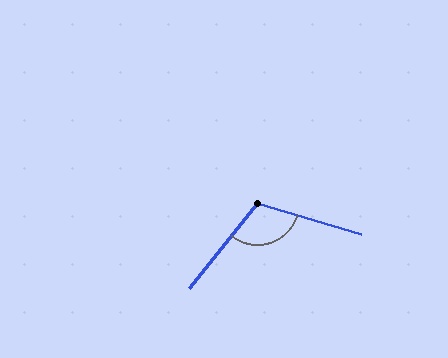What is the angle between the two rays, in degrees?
Approximately 112 degrees.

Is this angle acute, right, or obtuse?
It is obtuse.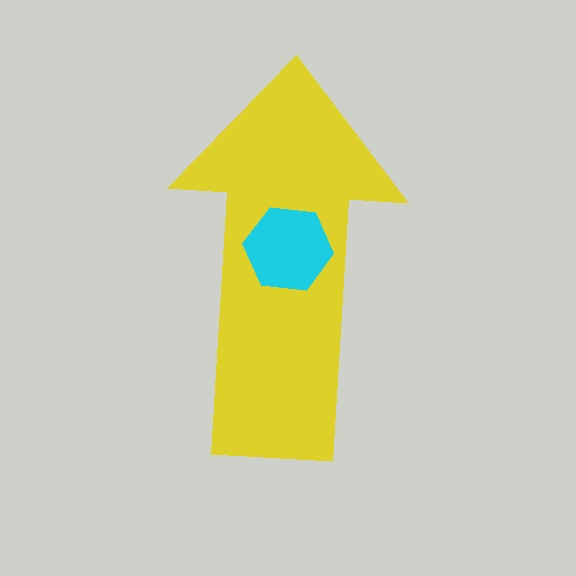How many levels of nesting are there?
2.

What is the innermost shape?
The cyan hexagon.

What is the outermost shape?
The yellow arrow.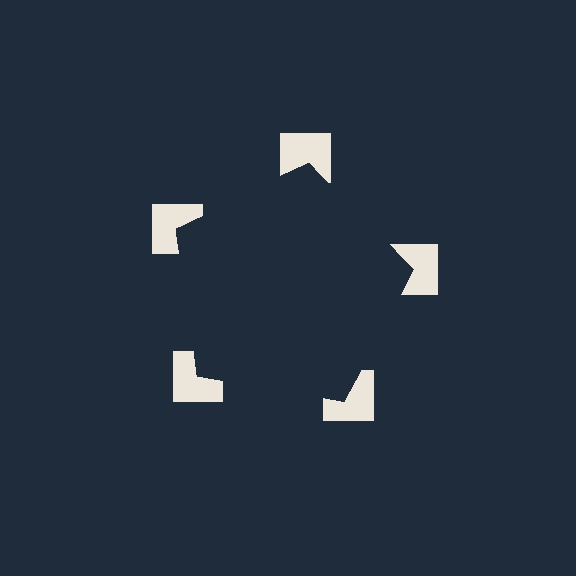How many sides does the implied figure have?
5 sides.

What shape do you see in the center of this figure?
An illusory pentagon — its edges are inferred from the aligned wedge cuts in the notched squares, not physically drawn.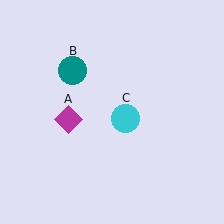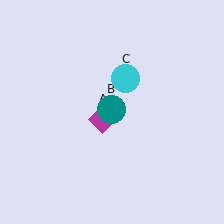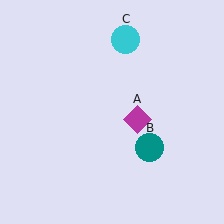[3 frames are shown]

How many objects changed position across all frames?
3 objects changed position: magenta diamond (object A), teal circle (object B), cyan circle (object C).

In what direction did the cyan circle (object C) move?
The cyan circle (object C) moved up.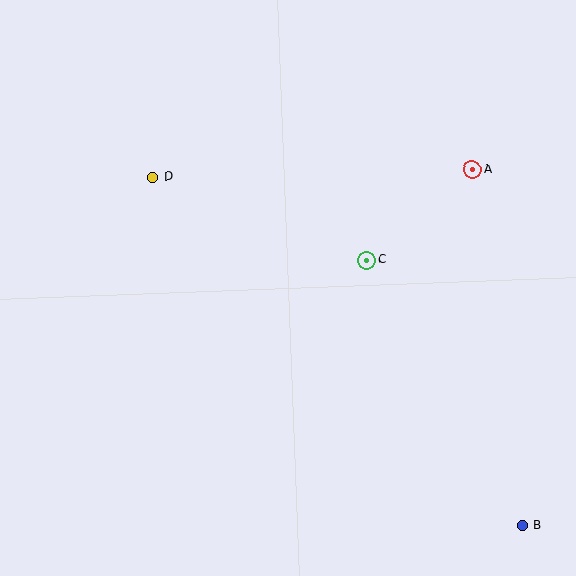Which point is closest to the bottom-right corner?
Point B is closest to the bottom-right corner.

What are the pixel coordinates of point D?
Point D is at (153, 177).